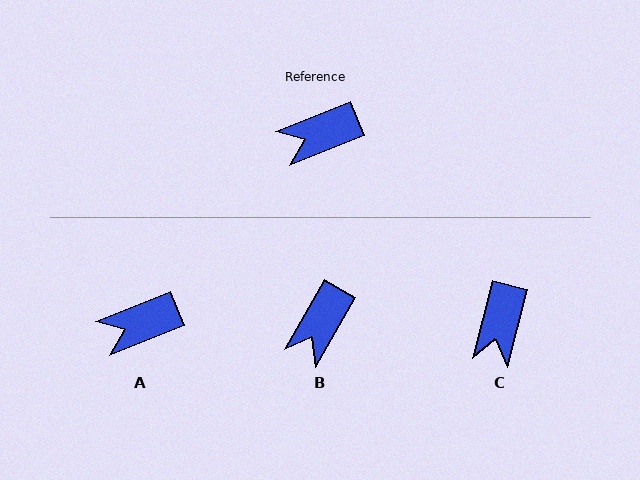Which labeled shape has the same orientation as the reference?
A.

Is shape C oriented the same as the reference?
No, it is off by about 54 degrees.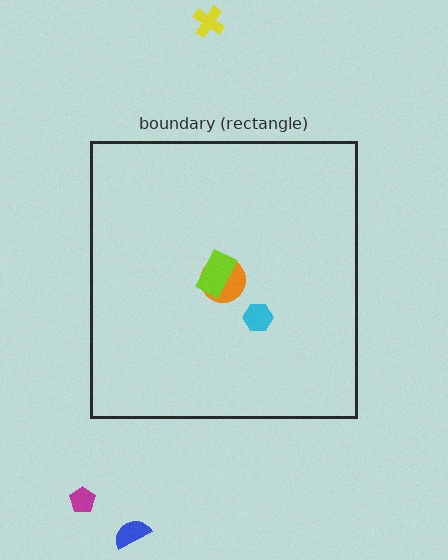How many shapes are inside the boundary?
3 inside, 3 outside.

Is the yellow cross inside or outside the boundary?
Outside.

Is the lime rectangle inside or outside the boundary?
Inside.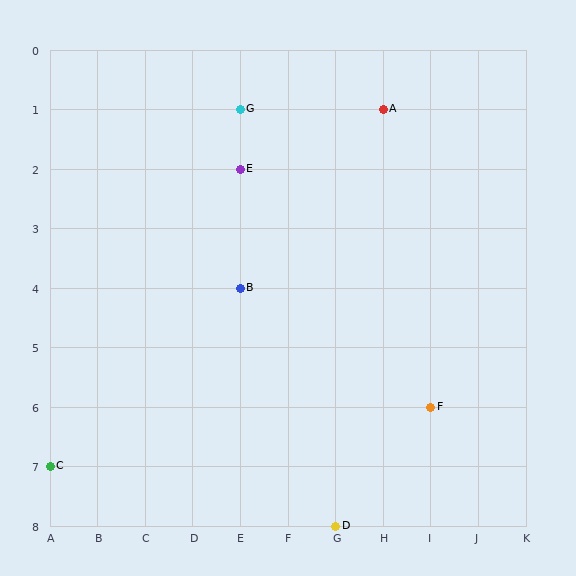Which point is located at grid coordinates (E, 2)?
Point E is at (E, 2).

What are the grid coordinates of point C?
Point C is at grid coordinates (A, 7).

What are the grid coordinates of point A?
Point A is at grid coordinates (H, 1).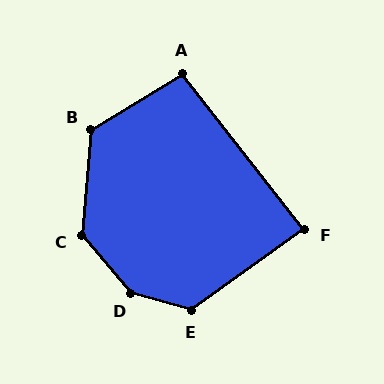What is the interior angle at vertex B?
Approximately 127 degrees (obtuse).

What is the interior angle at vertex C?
Approximately 135 degrees (obtuse).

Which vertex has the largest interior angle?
D, at approximately 146 degrees.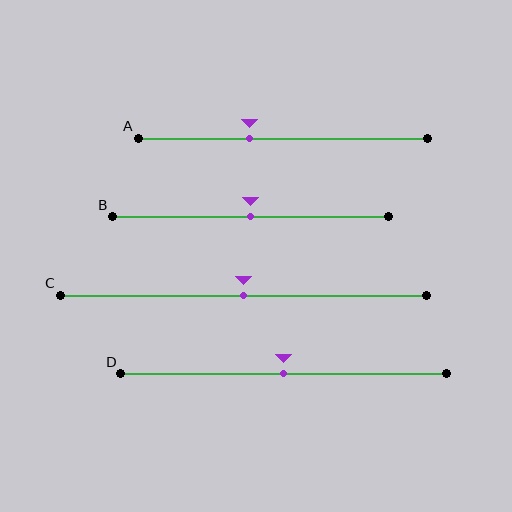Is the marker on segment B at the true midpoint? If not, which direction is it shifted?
Yes, the marker on segment B is at the true midpoint.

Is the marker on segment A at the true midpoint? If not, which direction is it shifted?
No, the marker on segment A is shifted to the left by about 12% of the segment length.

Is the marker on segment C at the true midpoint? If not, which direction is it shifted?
Yes, the marker on segment C is at the true midpoint.